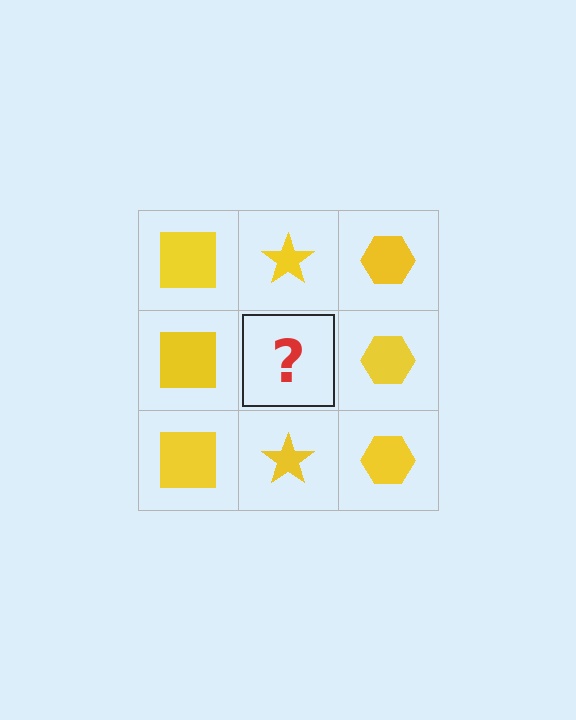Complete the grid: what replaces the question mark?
The question mark should be replaced with a yellow star.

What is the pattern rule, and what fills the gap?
The rule is that each column has a consistent shape. The gap should be filled with a yellow star.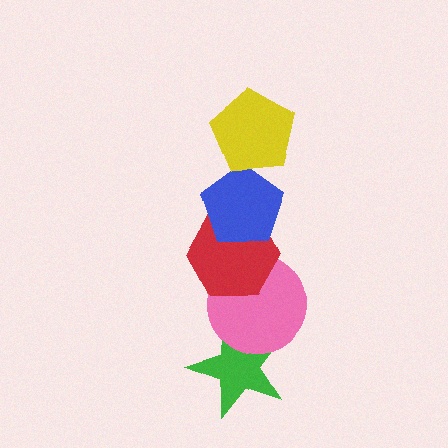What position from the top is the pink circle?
The pink circle is 4th from the top.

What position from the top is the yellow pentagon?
The yellow pentagon is 1st from the top.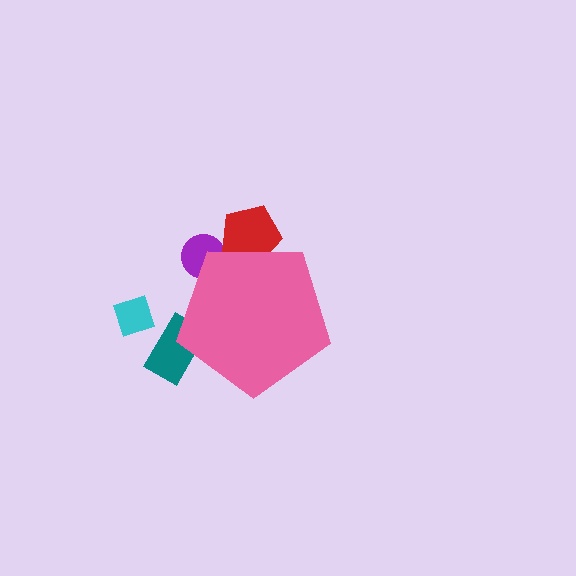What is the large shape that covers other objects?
A pink pentagon.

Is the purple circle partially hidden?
Yes, the purple circle is partially hidden behind the pink pentagon.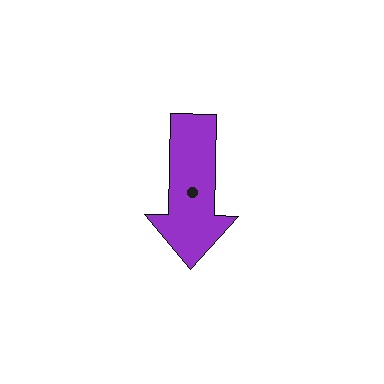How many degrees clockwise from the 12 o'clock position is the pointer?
Approximately 181 degrees.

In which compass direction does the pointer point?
South.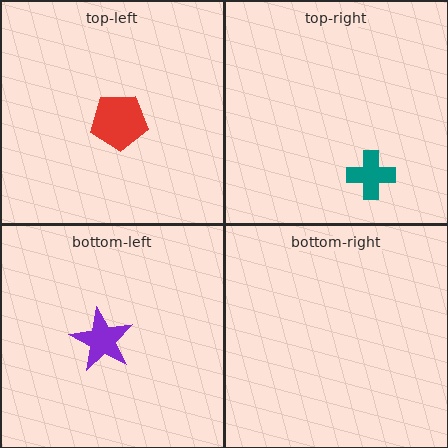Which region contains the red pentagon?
The top-left region.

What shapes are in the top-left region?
The red pentagon.